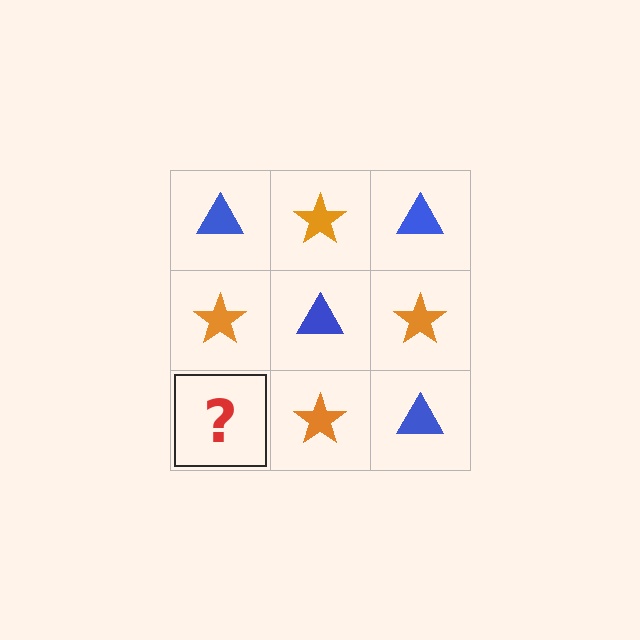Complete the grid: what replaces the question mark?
The question mark should be replaced with a blue triangle.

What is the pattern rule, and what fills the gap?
The rule is that it alternates blue triangle and orange star in a checkerboard pattern. The gap should be filled with a blue triangle.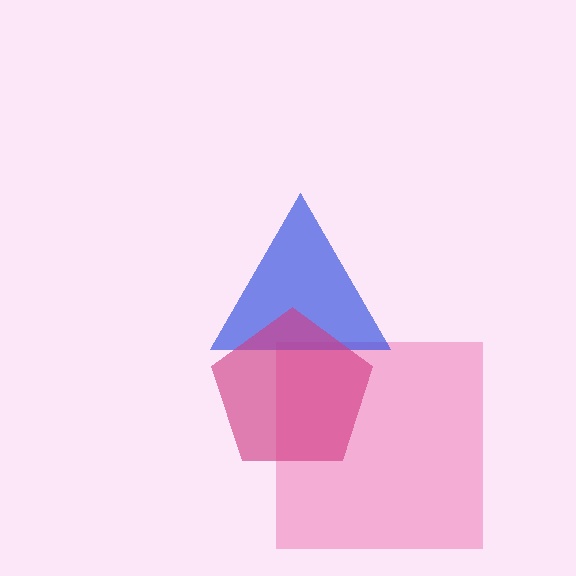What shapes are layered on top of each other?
The layered shapes are: a pink square, a blue triangle, a magenta pentagon.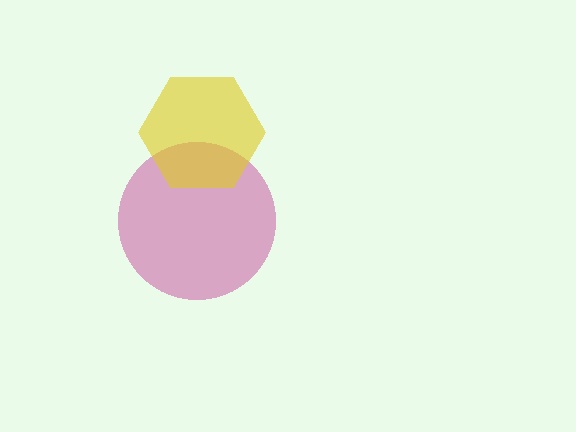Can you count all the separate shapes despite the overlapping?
Yes, there are 2 separate shapes.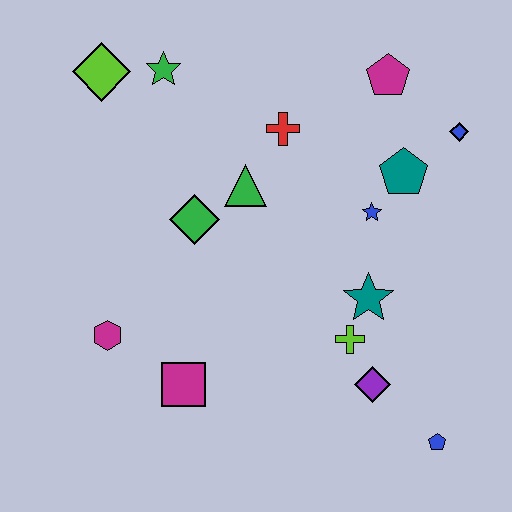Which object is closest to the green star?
The lime diamond is closest to the green star.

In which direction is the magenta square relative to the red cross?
The magenta square is below the red cross.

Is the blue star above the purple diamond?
Yes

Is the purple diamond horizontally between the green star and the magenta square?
No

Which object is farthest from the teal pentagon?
The magenta hexagon is farthest from the teal pentagon.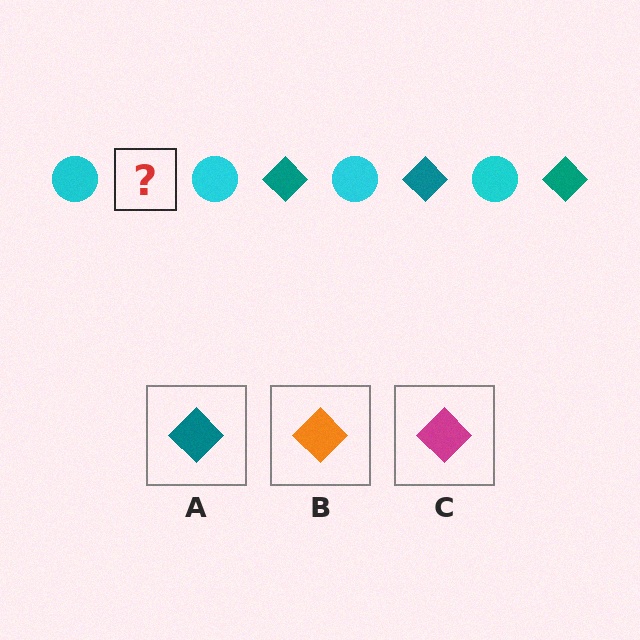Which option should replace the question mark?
Option A.